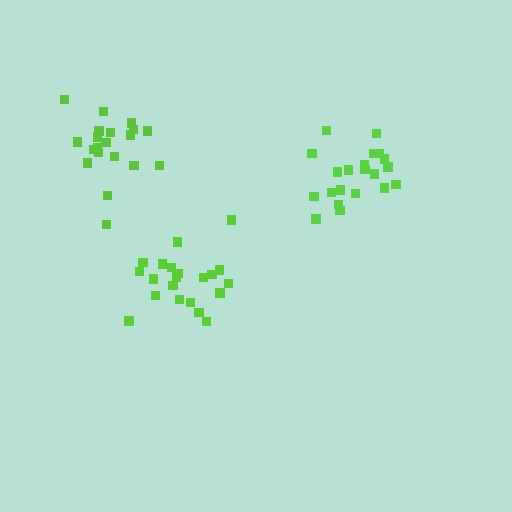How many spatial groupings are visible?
There are 3 spatial groupings.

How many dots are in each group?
Group 1: 21 dots, Group 2: 21 dots, Group 3: 20 dots (62 total).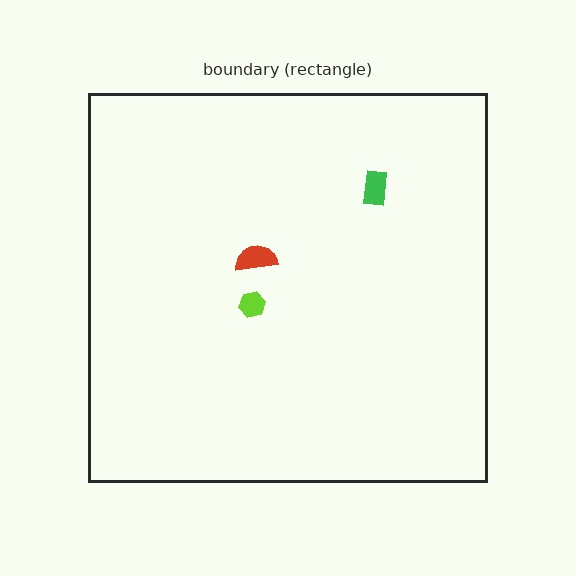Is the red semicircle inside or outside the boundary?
Inside.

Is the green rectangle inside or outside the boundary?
Inside.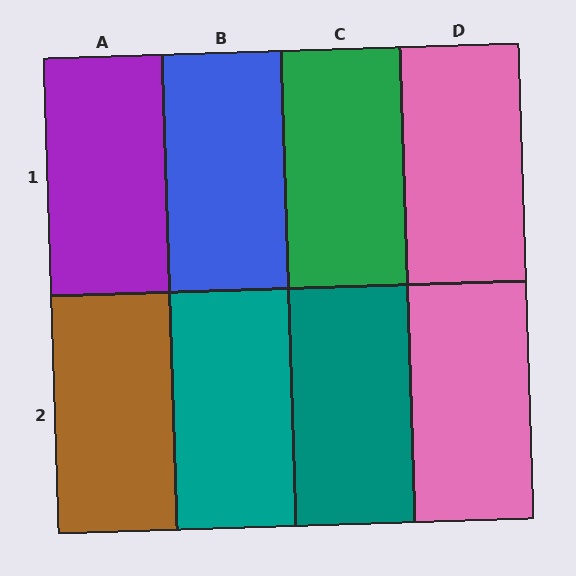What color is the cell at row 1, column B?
Blue.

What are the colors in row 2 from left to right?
Brown, teal, teal, pink.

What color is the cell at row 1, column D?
Pink.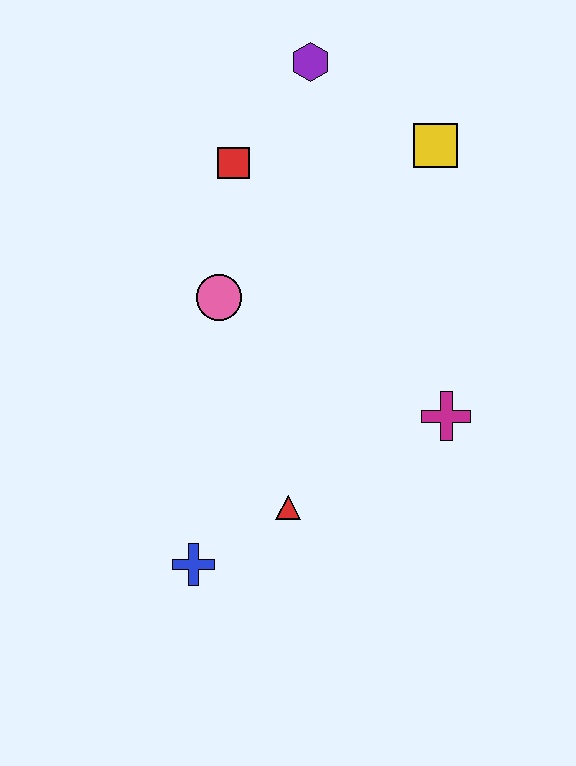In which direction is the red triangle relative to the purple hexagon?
The red triangle is below the purple hexagon.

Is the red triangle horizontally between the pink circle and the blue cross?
No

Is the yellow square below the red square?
No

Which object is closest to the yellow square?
The purple hexagon is closest to the yellow square.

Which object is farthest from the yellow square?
The blue cross is farthest from the yellow square.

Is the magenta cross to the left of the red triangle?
No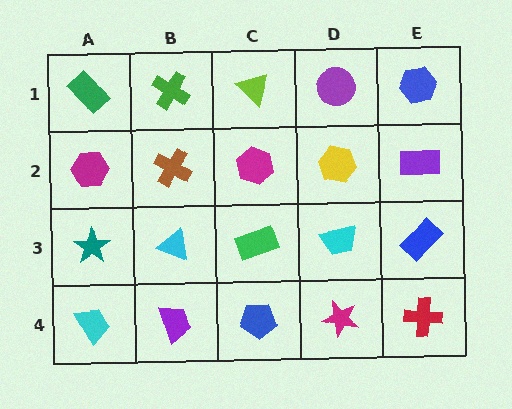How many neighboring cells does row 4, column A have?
2.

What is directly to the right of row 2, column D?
A purple rectangle.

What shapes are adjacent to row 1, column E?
A purple rectangle (row 2, column E), a purple circle (row 1, column D).